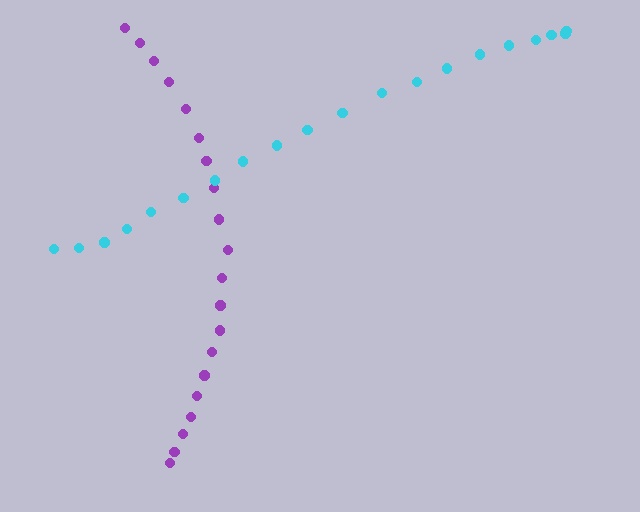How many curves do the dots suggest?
There are 2 distinct paths.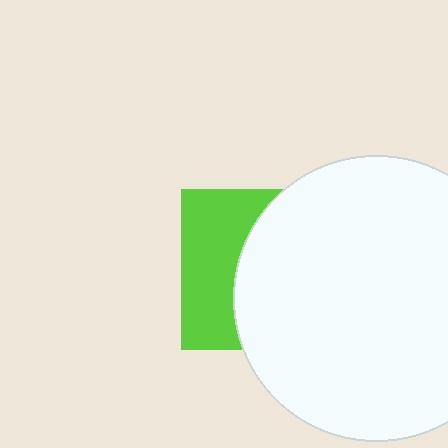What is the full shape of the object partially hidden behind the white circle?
The partially hidden object is a lime square.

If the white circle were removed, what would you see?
You would see the complete lime square.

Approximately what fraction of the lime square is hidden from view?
Roughly 61% of the lime square is hidden behind the white circle.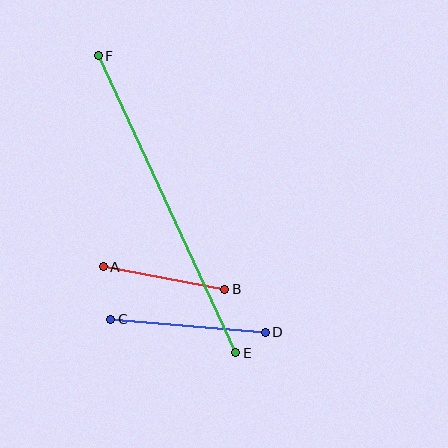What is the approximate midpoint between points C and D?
The midpoint is at approximately (188, 326) pixels.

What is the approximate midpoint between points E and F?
The midpoint is at approximately (167, 204) pixels.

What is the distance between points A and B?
The distance is approximately 123 pixels.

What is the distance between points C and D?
The distance is approximately 155 pixels.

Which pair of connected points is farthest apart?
Points E and F are farthest apart.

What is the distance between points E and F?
The distance is approximately 327 pixels.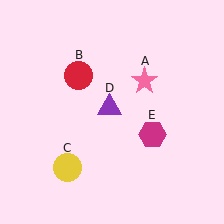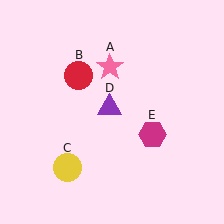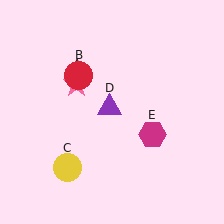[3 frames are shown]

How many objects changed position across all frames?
1 object changed position: pink star (object A).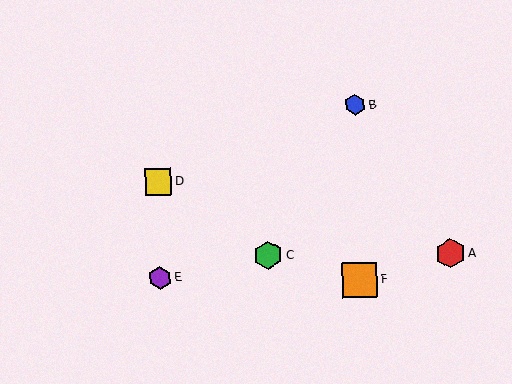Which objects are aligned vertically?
Objects B, F are aligned vertically.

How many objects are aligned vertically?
2 objects (B, F) are aligned vertically.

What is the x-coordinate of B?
Object B is at x≈355.